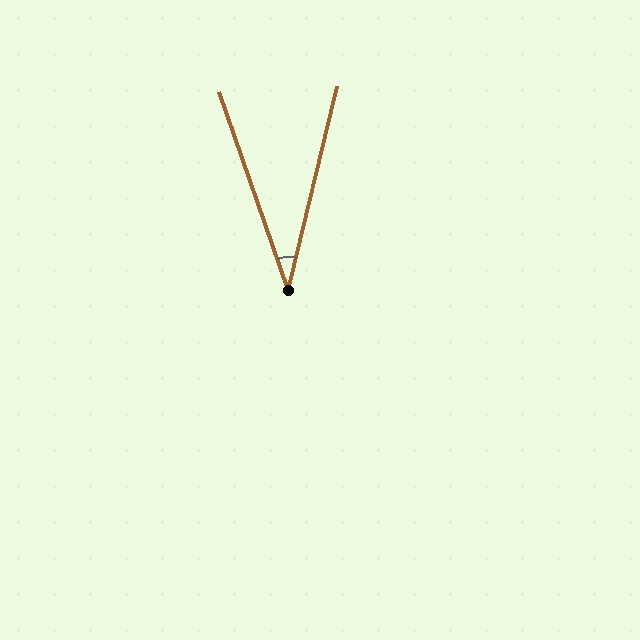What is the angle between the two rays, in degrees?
Approximately 33 degrees.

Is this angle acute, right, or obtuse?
It is acute.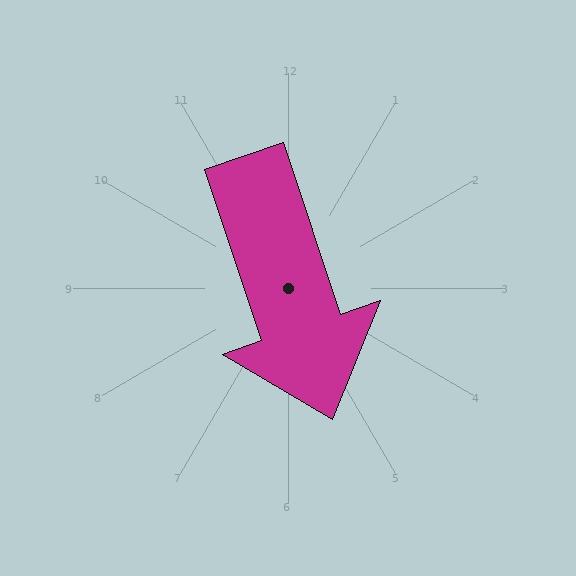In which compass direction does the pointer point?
South.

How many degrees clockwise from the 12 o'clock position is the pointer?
Approximately 161 degrees.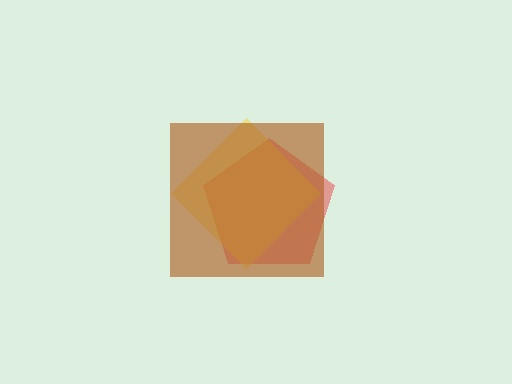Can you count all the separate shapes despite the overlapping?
Yes, there are 3 separate shapes.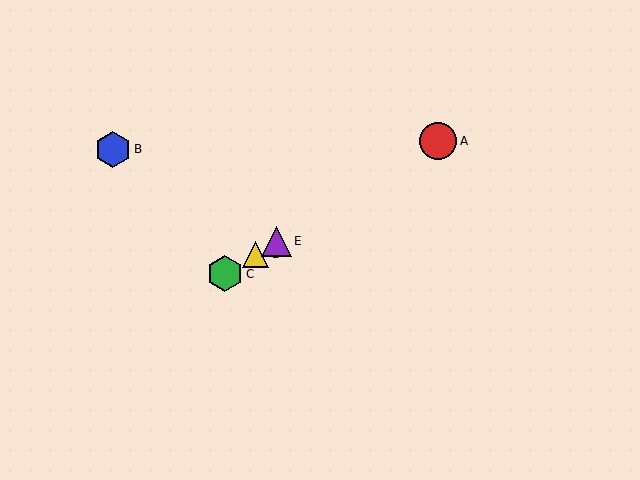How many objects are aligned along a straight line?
4 objects (A, C, D, E) are aligned along a straight line.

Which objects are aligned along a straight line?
Objects A, C, D, E are aligned along a straight line.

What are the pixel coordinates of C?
Object C is at (225, 274).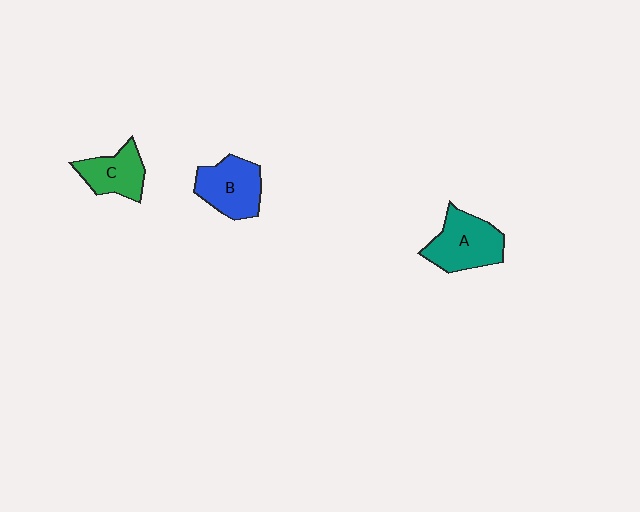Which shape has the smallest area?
Shape C (green).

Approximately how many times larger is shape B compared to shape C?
Approximately 1.2 times.